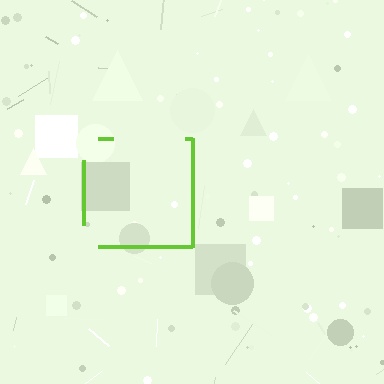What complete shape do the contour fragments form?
The contour fragments form a square.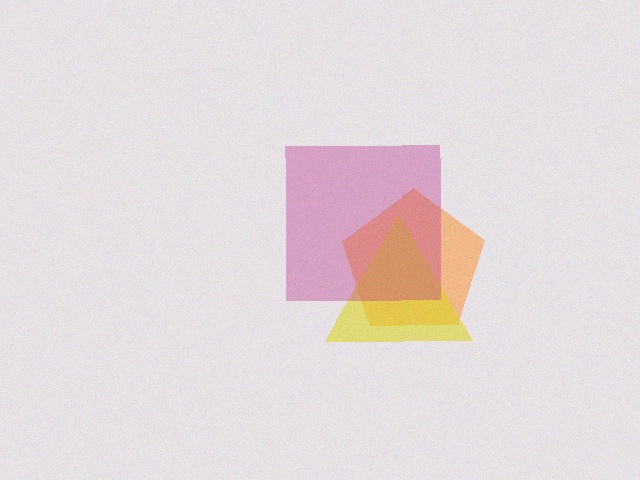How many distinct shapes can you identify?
There are 3 distinct shapes: an orange pentagon, a yellow triangle, a magenta square.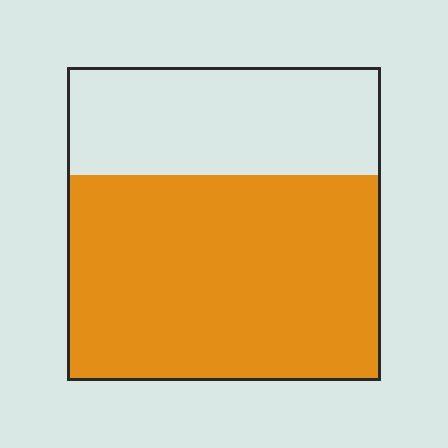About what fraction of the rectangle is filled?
About two thirds (2/3).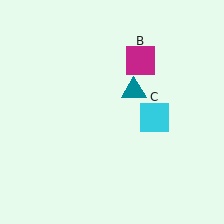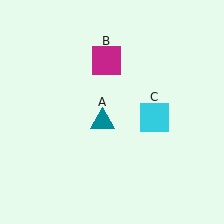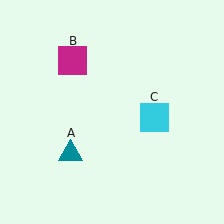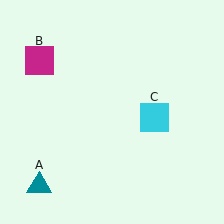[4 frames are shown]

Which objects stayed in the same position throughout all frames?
Cyan square (object C) remained stationary.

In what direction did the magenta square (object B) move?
The magenta square (object B) moved left.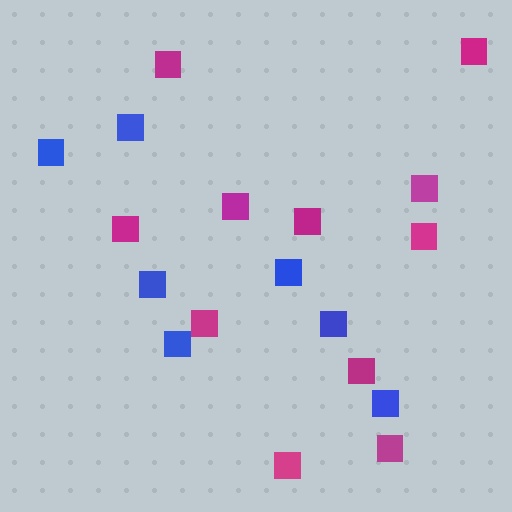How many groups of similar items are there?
There are 2 groups: one group of magenta squares (11) and one group of blue squares (7).